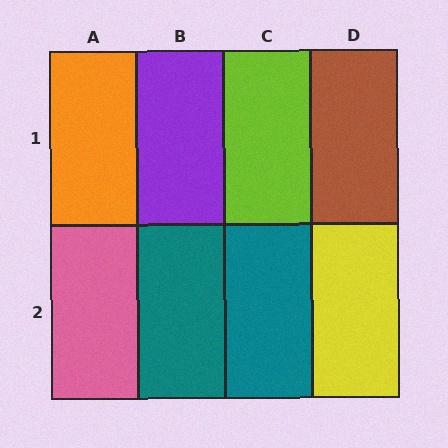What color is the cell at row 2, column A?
Pink.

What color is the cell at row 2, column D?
Yellow.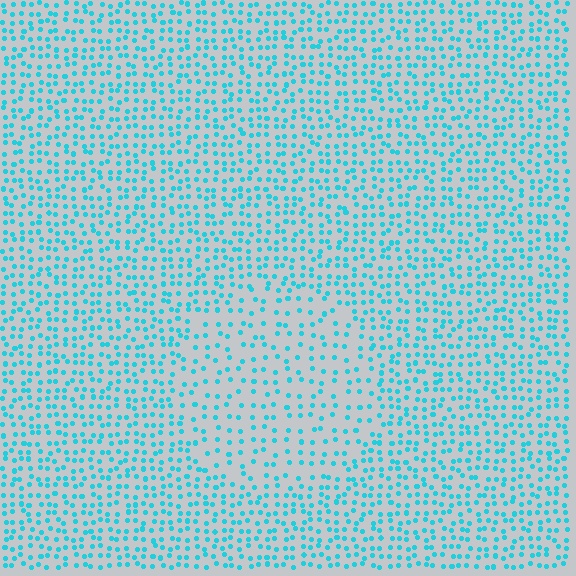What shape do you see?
I see a circle.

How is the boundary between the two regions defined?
The boundary is defined by a change in element density (approximately 1.8x ratio). All elements are the same color, size, and shape.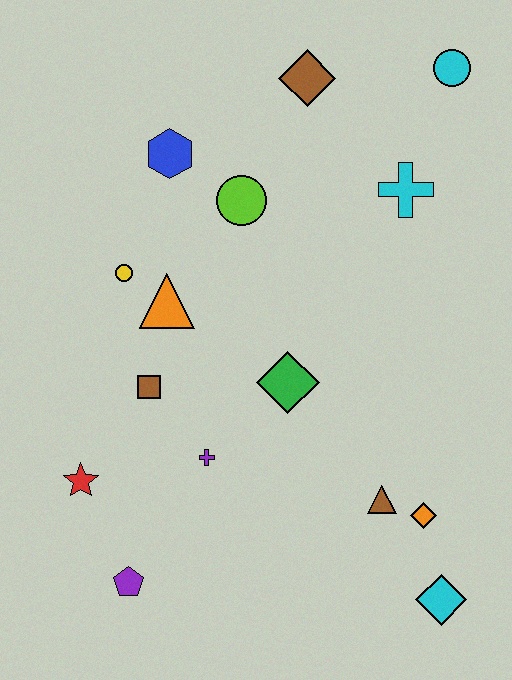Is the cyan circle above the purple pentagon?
Yes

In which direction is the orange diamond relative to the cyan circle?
The orange diamond is below the cyan circle.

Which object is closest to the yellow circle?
The orange triangle is closest to the yellow circle.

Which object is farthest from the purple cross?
The cyan circle is farthest from the purple cross.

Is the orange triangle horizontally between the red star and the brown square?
No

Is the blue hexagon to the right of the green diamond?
No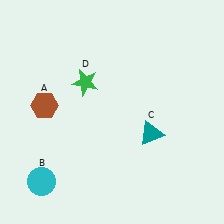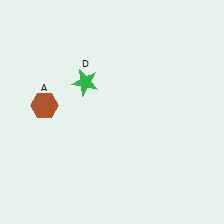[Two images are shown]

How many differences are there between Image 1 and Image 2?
There are 2 differences between the two images.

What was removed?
The cyan circle (B), the teal triangle (C) were removed in Image 2.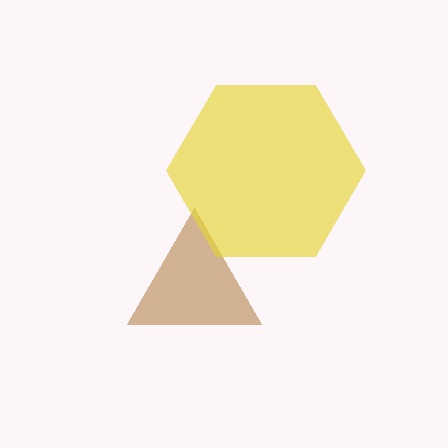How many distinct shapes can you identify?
There are 2 distinct shapes: a brown triangle, a yellow hexagon.